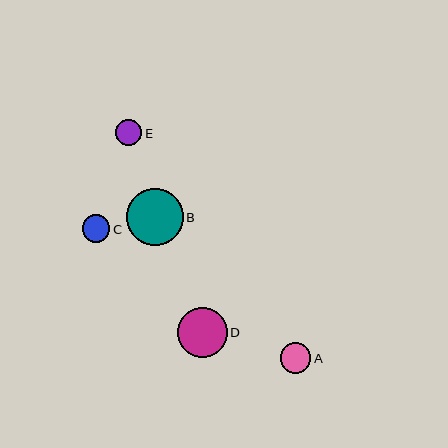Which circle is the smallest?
Circle E is the smallest with a size of approximately 26 pixels.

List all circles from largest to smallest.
From largest to smallest: B, D, A, C, E.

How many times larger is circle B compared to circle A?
Circle B is approximately 1.9 times the size of circle A.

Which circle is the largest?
Circle B is the largest with a size of approximately 56 pixels.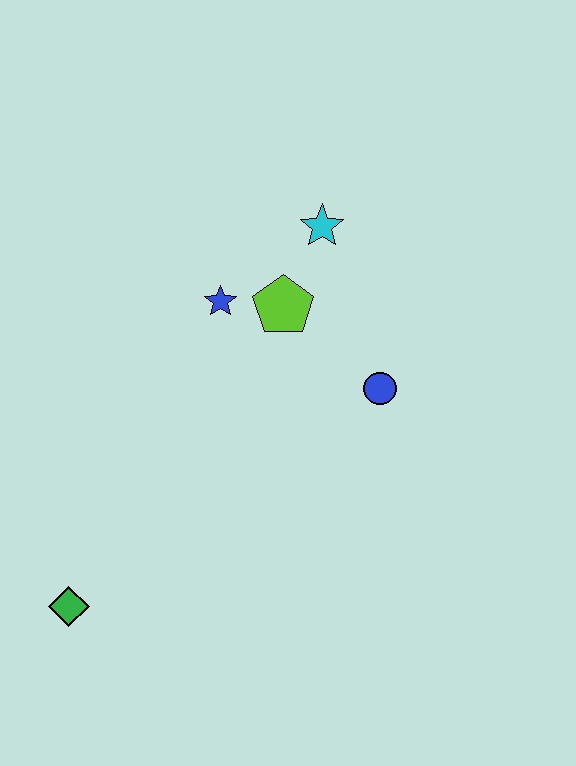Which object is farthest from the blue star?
The green diamond is farthest from the blue star.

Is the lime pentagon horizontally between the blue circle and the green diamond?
Yes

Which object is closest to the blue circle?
The lime pentagon is closest to the blue circle.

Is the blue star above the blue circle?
Yes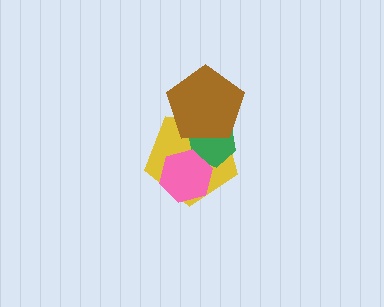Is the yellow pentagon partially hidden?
Yes, it is partially covered by another shape.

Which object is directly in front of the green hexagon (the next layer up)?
The pink hexagon is directly in front of the green hexagon.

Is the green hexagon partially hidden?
Yes, it is partially covered by another shape.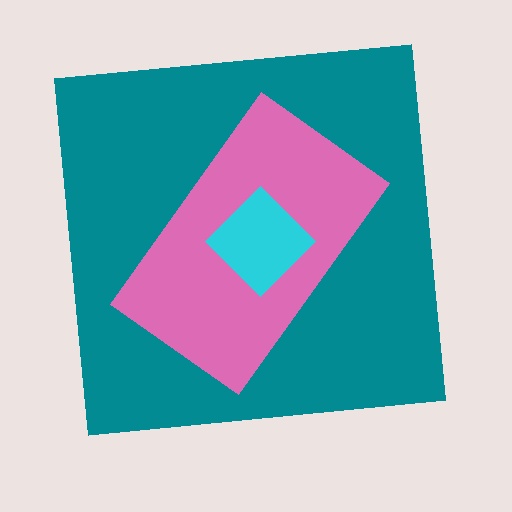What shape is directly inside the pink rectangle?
The cyan diamond.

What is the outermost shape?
The teal square.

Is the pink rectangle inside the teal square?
Yes.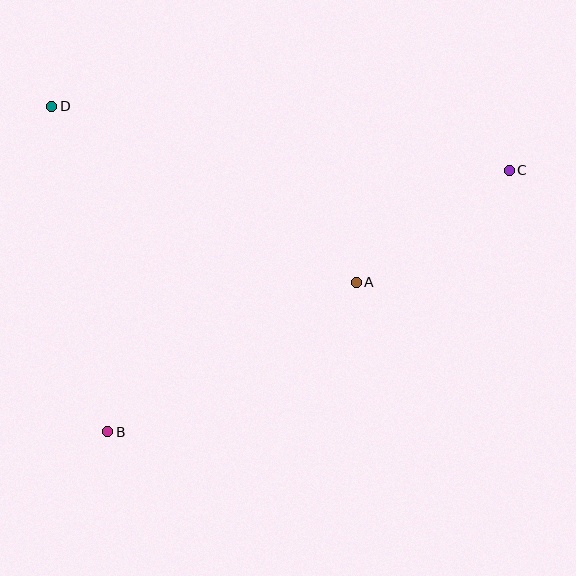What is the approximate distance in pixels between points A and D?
The distance between A and D is approximately 352 pixels.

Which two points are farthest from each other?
Points B and C are farthest from each other.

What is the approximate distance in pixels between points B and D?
The distance between B and D is approximately 330 pixels.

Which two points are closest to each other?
Points A and C are closest to each other.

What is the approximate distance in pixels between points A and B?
The distance between A and B is approximately 290 pixels.